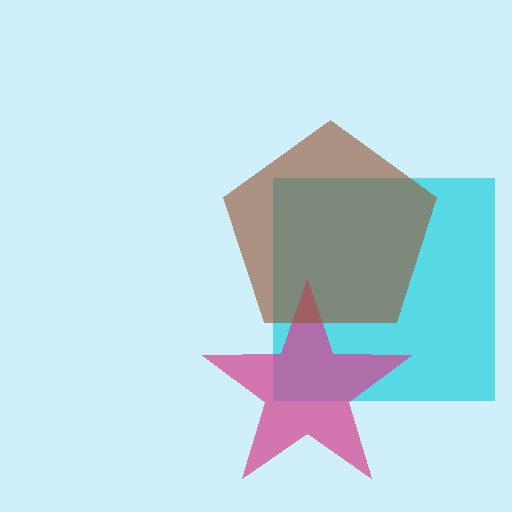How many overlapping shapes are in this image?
There are 3 overlapping shapes in the image.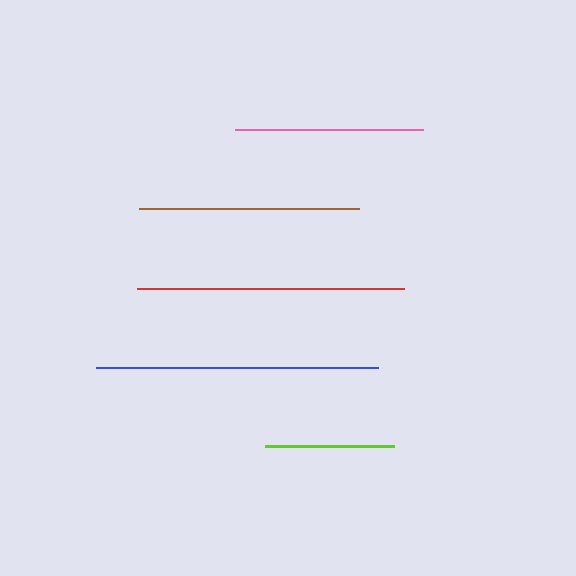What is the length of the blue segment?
The blue segment is approximately 282 pixels long.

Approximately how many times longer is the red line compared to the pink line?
The red line is approximately 1.4 times the length of the pink line.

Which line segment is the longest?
The blue line is the longest at approximately 282 pixels.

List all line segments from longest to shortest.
From longest to shortest: blue, red, brown, pink, lime.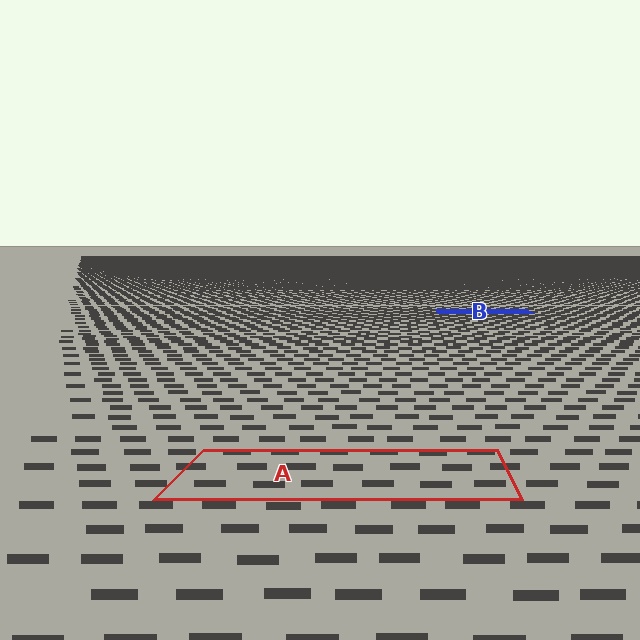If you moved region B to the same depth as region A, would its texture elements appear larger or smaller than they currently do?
They would appear larger. At a closer depth, the same texture elements are projected at a bigger on-screen size.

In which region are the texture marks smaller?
The texture marks are smaller in region B, because it is farther away.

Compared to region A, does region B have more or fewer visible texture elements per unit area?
Region B has more texture elements per unit area — they are packed more densely because it is farther away.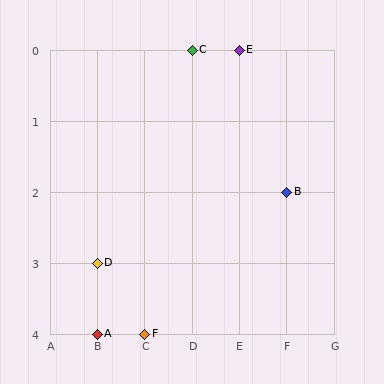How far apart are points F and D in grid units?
Points F and D are 1 column and 1 row apart (about 1.4 grid units diagonally).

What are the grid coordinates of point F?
Point F is at grid coordinates (C, 4).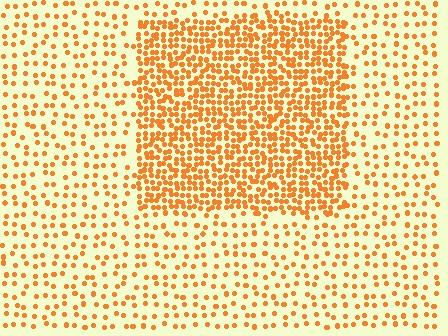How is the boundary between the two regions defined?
The boundary is defined by a change in element density (approximately 2.6x ratio). All elements are the same color, size, and shape.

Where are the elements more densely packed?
The elements are more densely packed inside the rectangle boundary.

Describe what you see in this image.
The image contains small orange elements arranged at two different densities. A rectangle-shaped region is visible where the elements are more densely packed than the surrounding area.